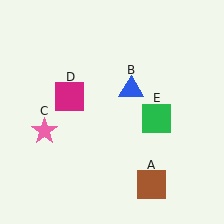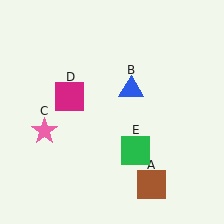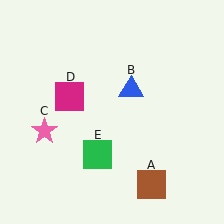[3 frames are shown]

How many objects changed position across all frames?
1 object changed position: green square (object E).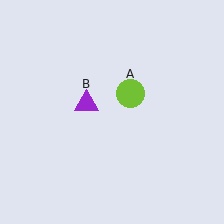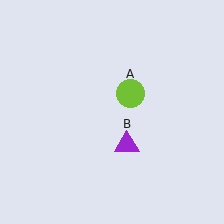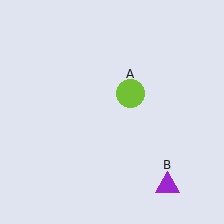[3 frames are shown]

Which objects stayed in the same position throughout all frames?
Lime circle (object A) remained stationary.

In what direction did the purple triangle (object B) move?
The purple triangle (object B) moved down and to the right.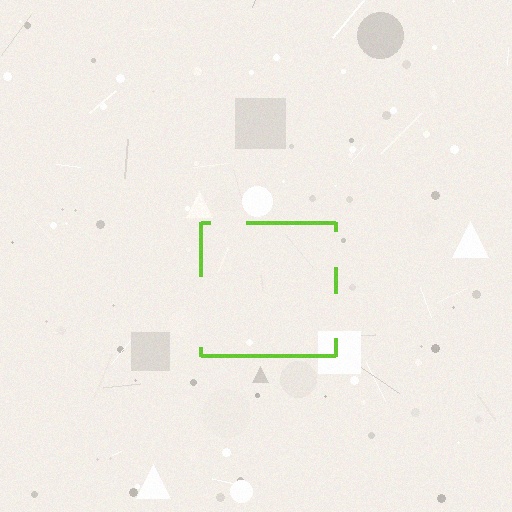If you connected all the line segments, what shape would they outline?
They would outline a square.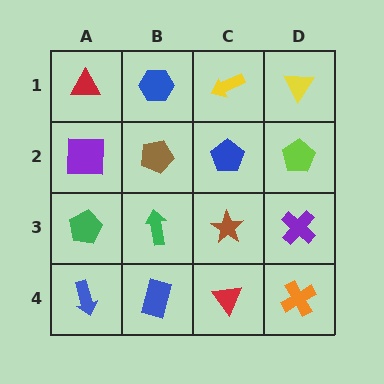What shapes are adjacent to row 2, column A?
A red triangle (row 1, column A), a green pentagon (row 3, column A), a brown pentagon (row 2, column B).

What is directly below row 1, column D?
A lime pentagon.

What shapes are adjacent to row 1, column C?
A blue pentagon (row 2, column C), a blue hexagon (row 1, column B), a yellow triangle (row 1, column D).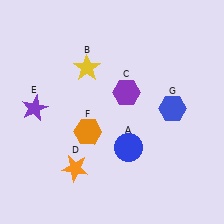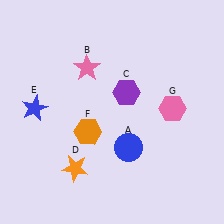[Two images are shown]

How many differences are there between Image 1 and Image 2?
There are 3 differences between the two images.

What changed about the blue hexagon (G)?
In Image 1, G is blue. In Image 2, it changed to pink.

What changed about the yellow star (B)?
In Image 1, B is yellow. In Image 2, it changed to pink.